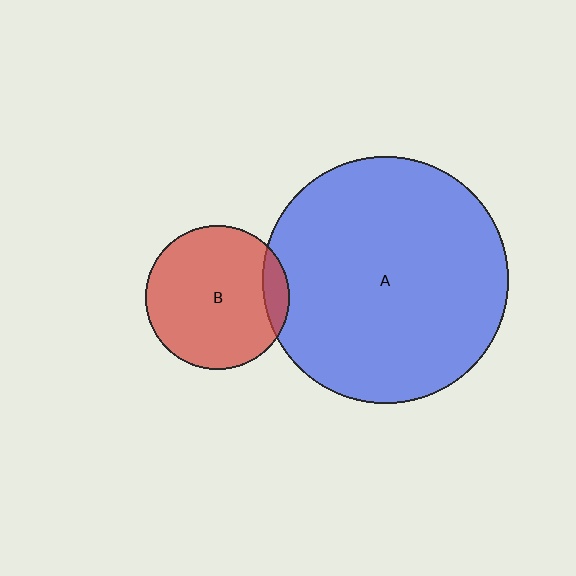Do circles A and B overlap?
Yes.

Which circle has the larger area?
Circle A (blue).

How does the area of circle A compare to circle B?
Approximately 2.9 times.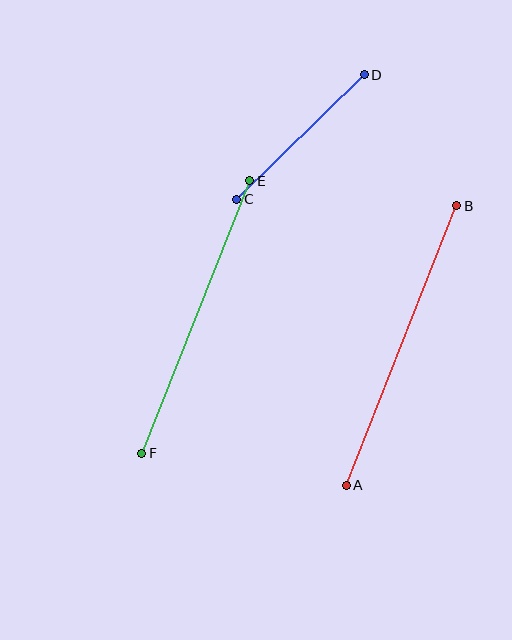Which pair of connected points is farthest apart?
Points A and B are farthest apart.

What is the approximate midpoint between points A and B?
The midpoint is at approximately (402, 346) pixels.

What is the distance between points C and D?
The distance is approximately 178 pixels.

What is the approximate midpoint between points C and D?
The midpoint is at approximately (300, 137) pixels.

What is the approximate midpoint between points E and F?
The midpoint is at approximately (196, 317) pixels.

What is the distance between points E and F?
The distance is approximately 293 pixels.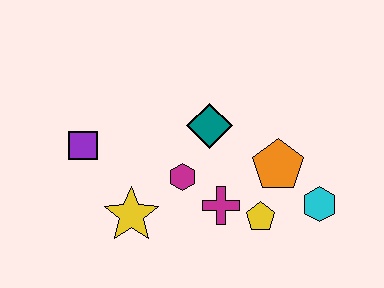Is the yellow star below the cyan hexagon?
Yes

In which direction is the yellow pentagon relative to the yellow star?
The yellow pentagon is to the right of the yellow star.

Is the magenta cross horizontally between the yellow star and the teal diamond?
No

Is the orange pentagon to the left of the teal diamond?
No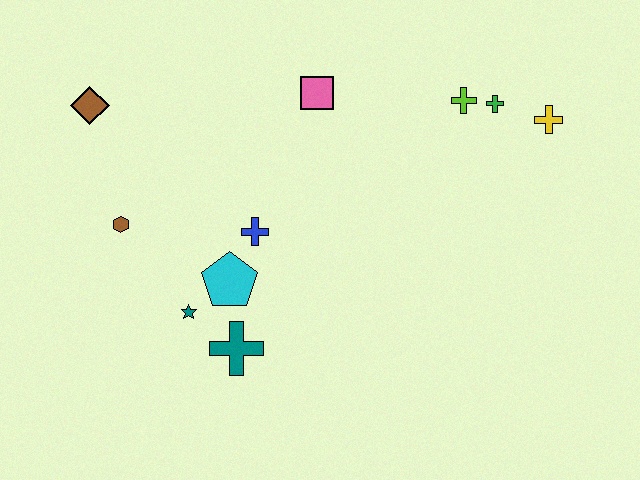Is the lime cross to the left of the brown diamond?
No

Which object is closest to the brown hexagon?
The teal star is closest to the brown hexagon.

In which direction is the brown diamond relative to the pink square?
The brown diamond is to the left of the pink square.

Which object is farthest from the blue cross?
The yellow cross is farthest from the blue cross.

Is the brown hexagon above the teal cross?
Yes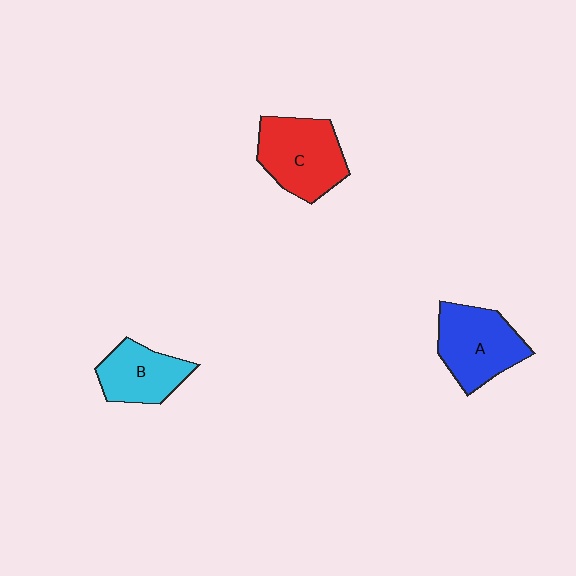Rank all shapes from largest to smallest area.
From largest to smallest: C (red), A (blue), B (cyan).